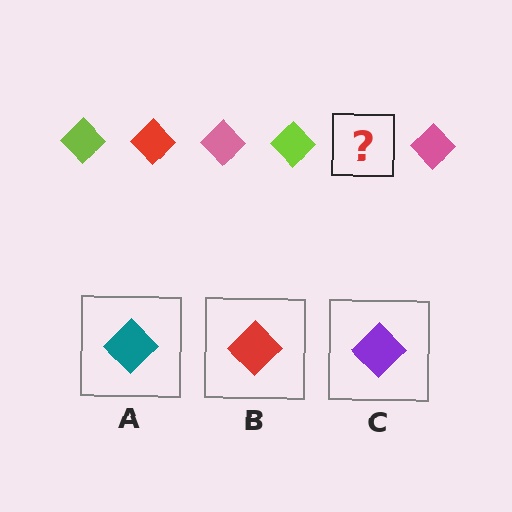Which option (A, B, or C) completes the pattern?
B.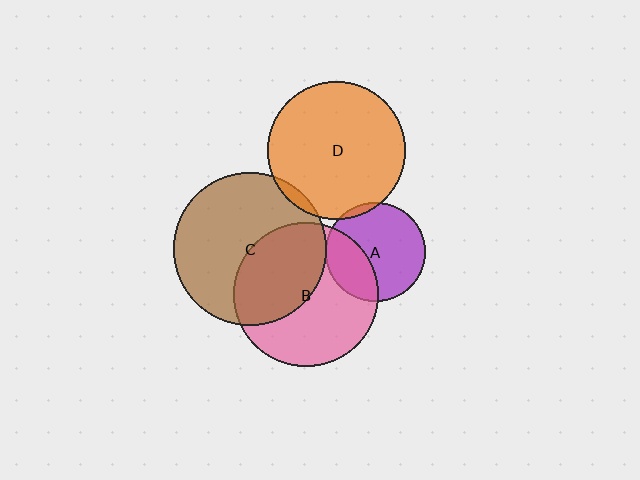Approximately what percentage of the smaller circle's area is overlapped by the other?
Approximately 5%.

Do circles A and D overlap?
Yes.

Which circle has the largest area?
Circle C (brown).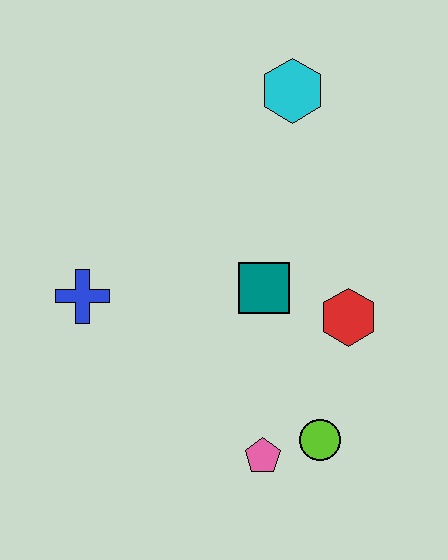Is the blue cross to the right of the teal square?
No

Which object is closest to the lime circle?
The pink pentagon is closest to the lime circle.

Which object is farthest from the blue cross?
The cyan hexagon is farthest from the blue cross.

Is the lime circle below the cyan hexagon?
Yes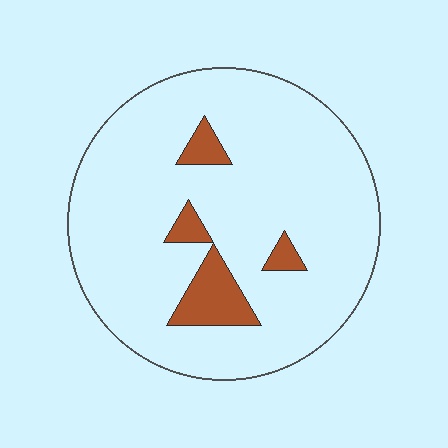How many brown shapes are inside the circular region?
4.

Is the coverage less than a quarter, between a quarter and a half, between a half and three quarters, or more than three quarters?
Less than a quarter.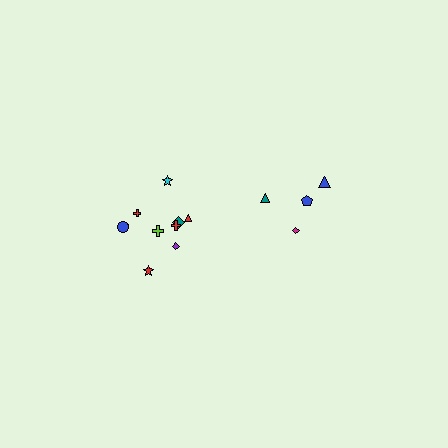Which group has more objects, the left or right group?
The left group.